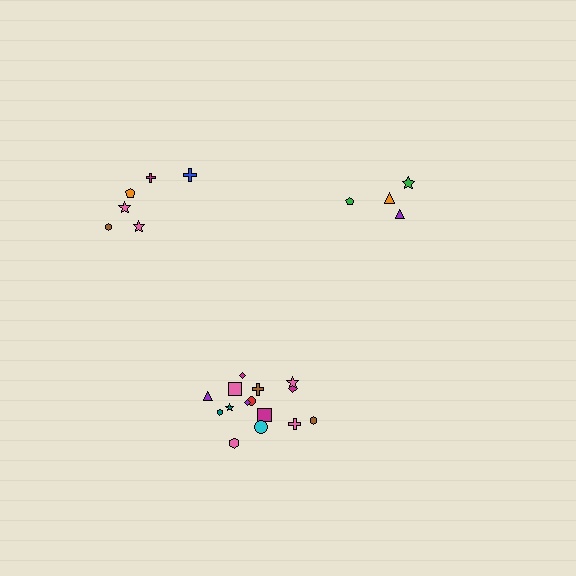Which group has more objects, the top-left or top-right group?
The top-left group.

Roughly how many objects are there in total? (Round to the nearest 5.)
Roughly 25 objects in total.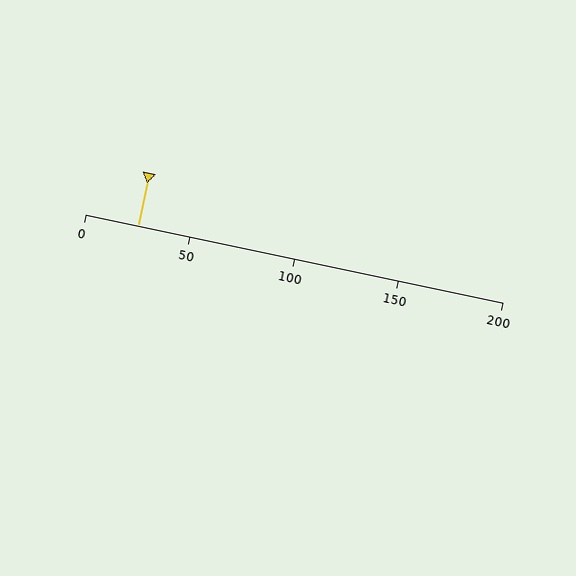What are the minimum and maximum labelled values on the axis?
The axis runs from 0 to 200.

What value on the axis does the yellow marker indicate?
The marker indicates approximately 25.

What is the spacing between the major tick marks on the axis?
The major ticks are spaced 50 apart.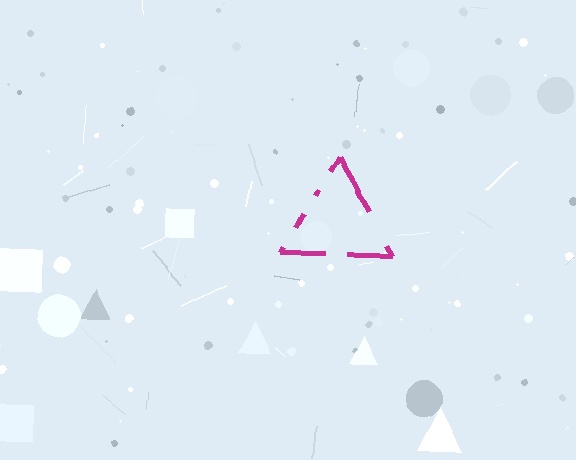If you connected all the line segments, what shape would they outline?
They would outline a triangle.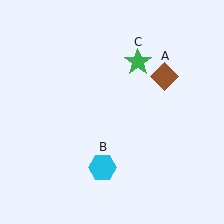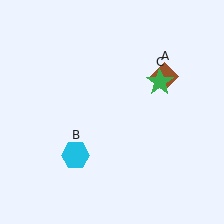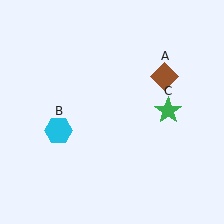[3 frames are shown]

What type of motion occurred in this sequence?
The cyan hexagon (object B), green star (object C) rotated clockwise around the center of the scene.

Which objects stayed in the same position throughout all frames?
Brown diamond (object A) remained stationary.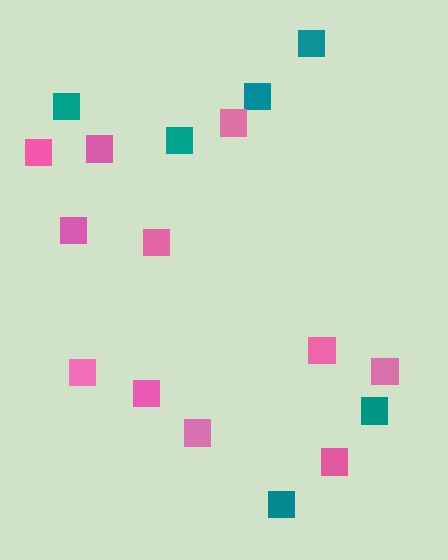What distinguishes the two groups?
There are 2 groups: one group of teal squares (6) and one group of pink squares (11).